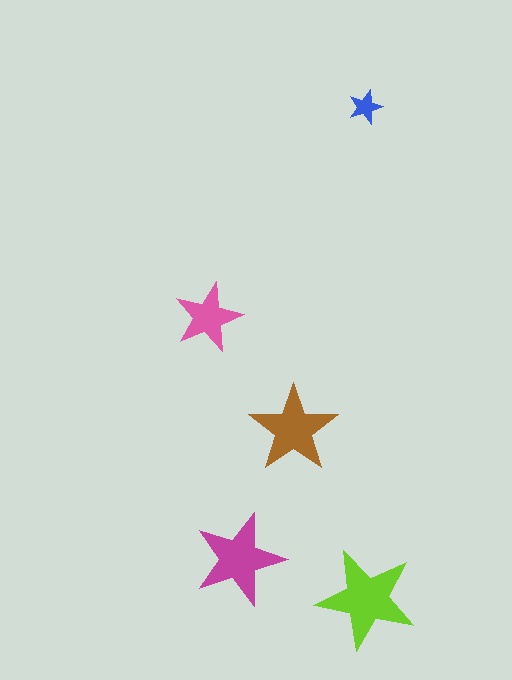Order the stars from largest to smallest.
the lime one, the magenta one, the brown one, the pink one, the blue one.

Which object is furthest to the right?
The lime star is rightmost.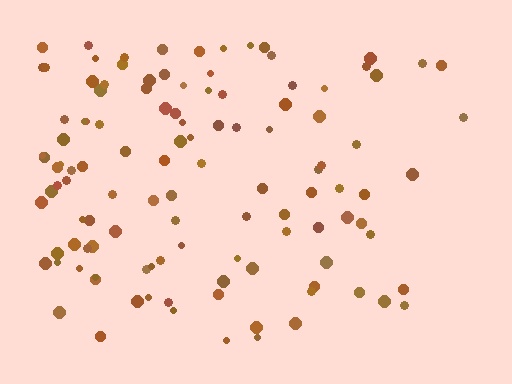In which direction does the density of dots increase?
From right to left, with the left side densest.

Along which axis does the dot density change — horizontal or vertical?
Horizontal.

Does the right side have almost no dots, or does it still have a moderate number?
Still a moderate number, just noticeably fewer than the left.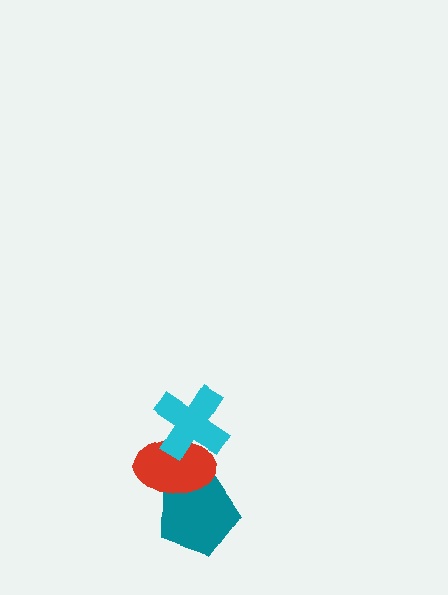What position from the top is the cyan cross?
The cyan cross is 1st from the top.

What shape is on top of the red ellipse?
The cyan cross is on top of the red ellipse.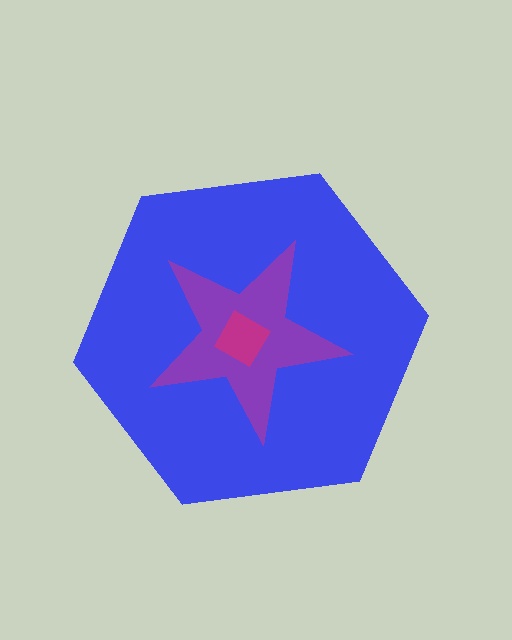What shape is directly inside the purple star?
The magenta square.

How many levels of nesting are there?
3.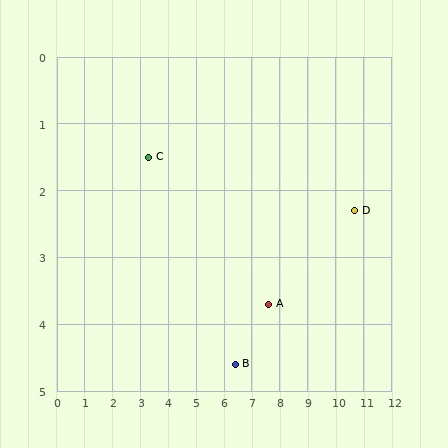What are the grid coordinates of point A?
Point A is at approximately (7.6, 3.7).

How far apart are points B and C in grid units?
Points B and C are about 4.4 grid units apart.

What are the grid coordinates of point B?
Point B is at approximately (6.4, 4.6).